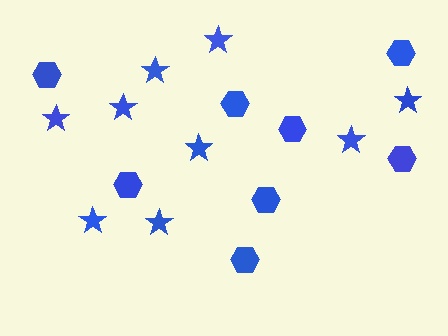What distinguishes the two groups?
There are 2 groups: one group of stars (9) and one group of hexagons (8).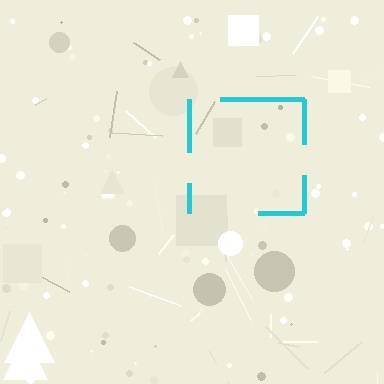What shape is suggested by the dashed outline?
The dashed outline suggests a square.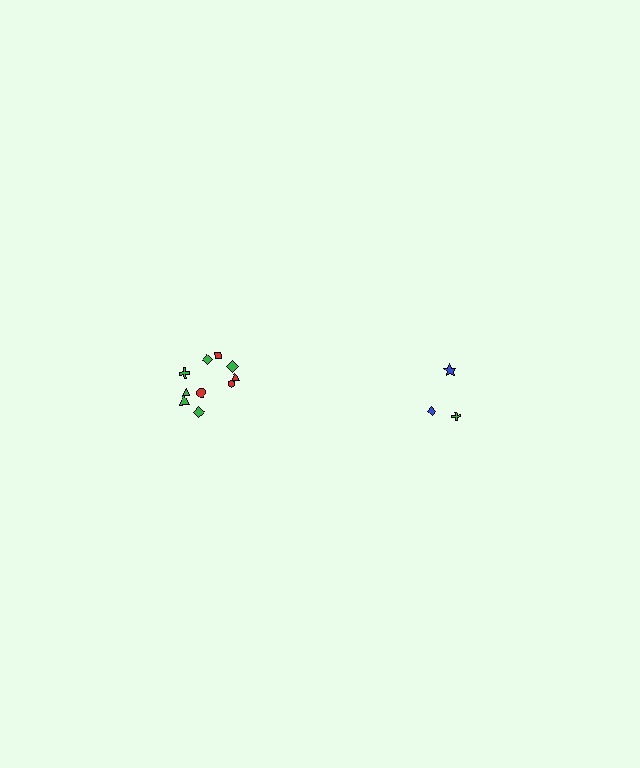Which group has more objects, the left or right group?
The left group.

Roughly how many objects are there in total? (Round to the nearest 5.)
Roughly 15 objects in total.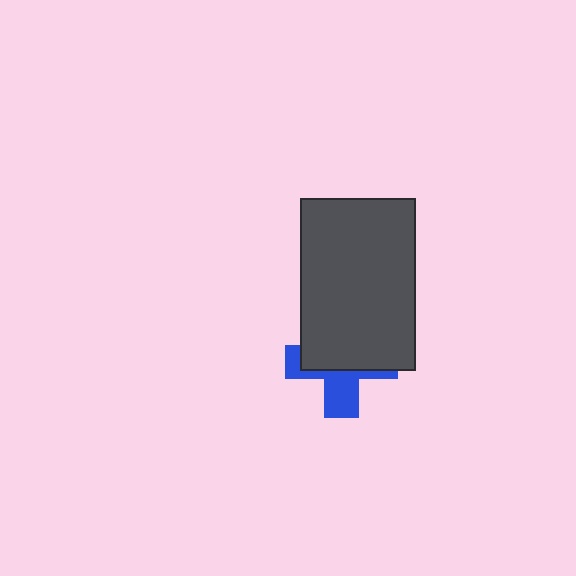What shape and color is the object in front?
The object in front is a dark gray rectangle.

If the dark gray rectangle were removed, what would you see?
You would see the complete blue cross.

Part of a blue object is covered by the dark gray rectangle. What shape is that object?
It is a cross.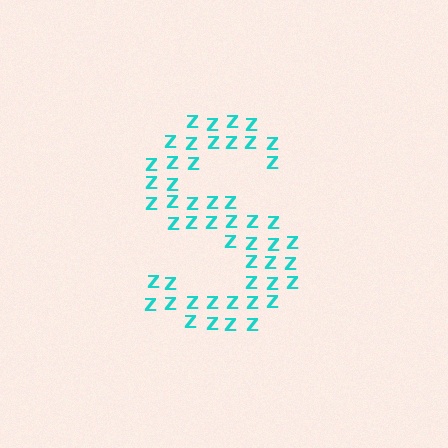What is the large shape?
The large shape is the letter S.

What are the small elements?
The small elements are letter Z's.